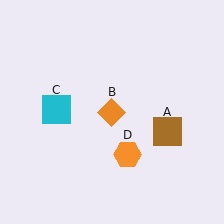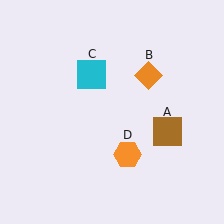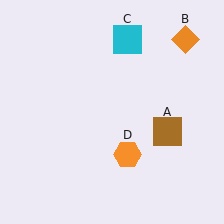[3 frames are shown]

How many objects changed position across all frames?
2 objects changed position: orange diamond (object B), cyan square (object C).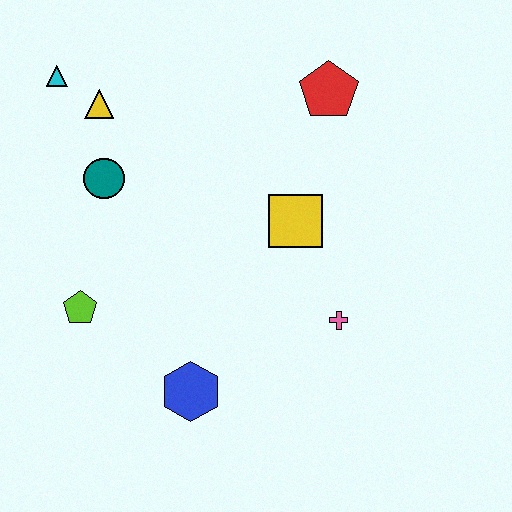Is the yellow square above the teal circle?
No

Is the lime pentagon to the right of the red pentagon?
No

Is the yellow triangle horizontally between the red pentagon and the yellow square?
No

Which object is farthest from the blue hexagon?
The cyan triangle is farthest from the blue hexagon.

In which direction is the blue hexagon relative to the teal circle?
The blue hexagon is below the teal circle.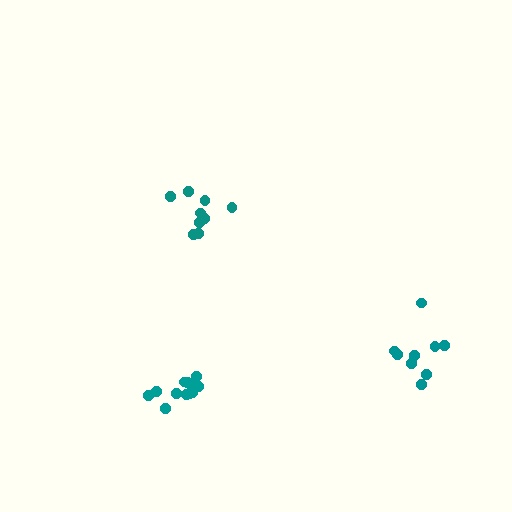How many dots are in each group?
Group 1: 9 dots, Group 2: 10 dots, Group 3: 12 dots (31 total).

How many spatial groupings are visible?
There are 3 spatial groupings.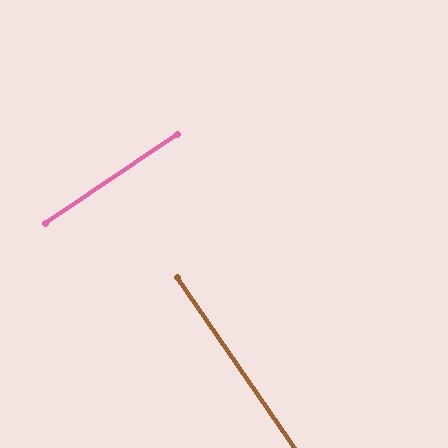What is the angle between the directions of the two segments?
Approximately 90 degrees.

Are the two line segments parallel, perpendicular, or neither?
Perpendicular — they meet at approximately 90°.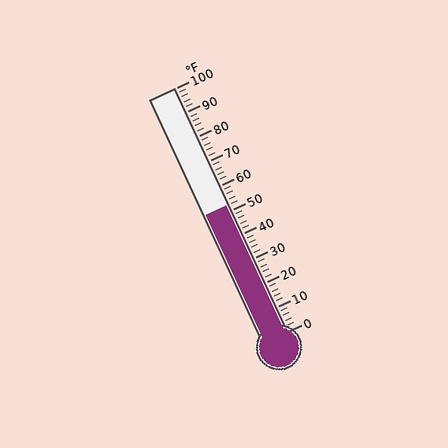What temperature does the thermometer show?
The thermometer shows approximately 52°F.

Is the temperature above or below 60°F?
The temperature is below 60°F.